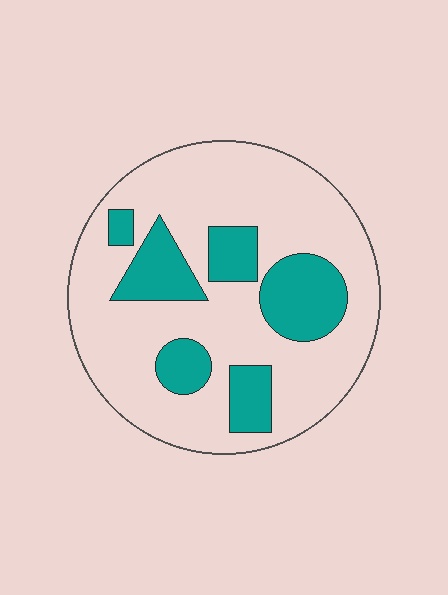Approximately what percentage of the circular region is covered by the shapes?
Approximately 25%.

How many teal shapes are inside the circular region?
6.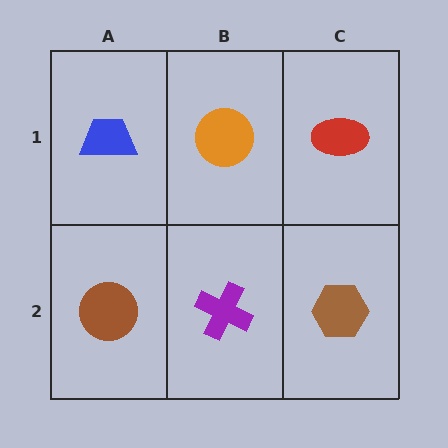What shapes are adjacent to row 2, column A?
A blue trapezoid (row 1, column A), a purple cross (row 2, column B).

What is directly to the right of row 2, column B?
A brown hexagon.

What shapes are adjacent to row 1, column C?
A brown hexagon (row 2, column C), an orange circle (row 1, column B).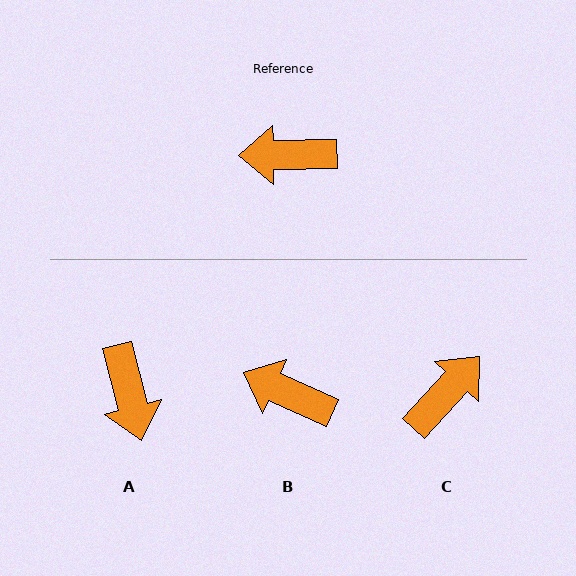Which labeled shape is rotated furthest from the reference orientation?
C, about 133 degrees away.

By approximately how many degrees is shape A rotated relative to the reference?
Approximately 104 degrees counter-clockwise.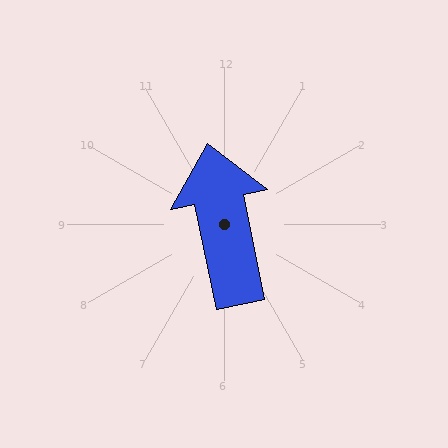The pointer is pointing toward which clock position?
Roughly 12 o'clock.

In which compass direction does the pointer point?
North.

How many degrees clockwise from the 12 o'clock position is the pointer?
Approximately 348 degrees.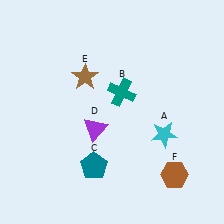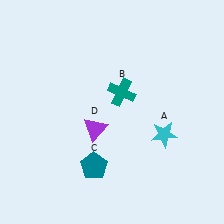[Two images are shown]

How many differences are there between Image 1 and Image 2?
There are 2 differences between the two images.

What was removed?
The brown star (E), the brown hexagon (F) were removed in Image 2.